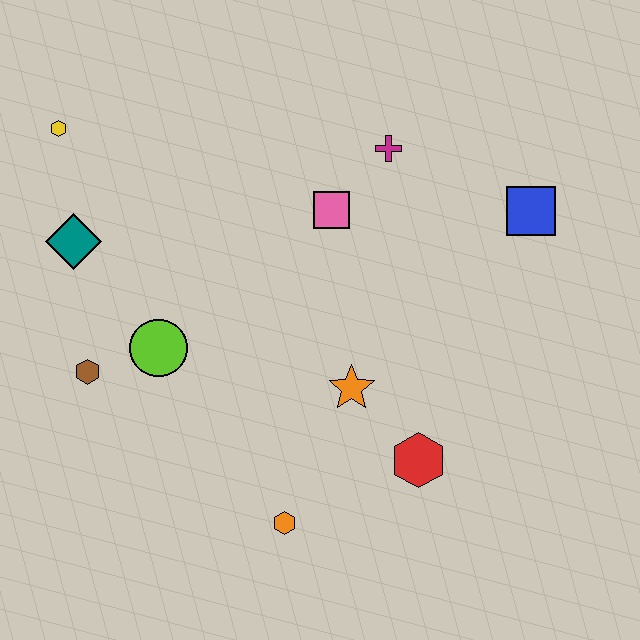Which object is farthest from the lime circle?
The blue square is farthest from the lime circle.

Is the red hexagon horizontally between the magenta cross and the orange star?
No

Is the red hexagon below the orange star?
Yes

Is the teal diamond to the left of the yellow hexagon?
No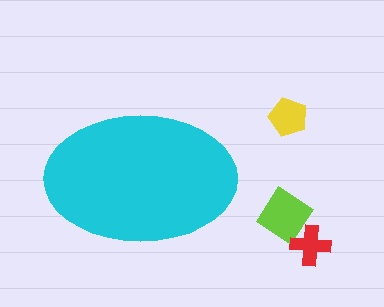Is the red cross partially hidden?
No, the red cross is fully visible.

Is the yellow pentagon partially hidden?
No, the yellow pentagon is fully visible.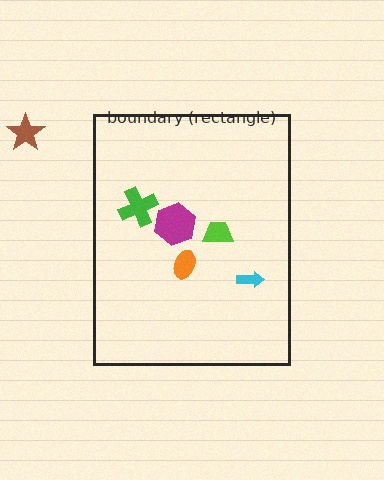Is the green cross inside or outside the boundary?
Inside.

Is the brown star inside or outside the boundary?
Outside.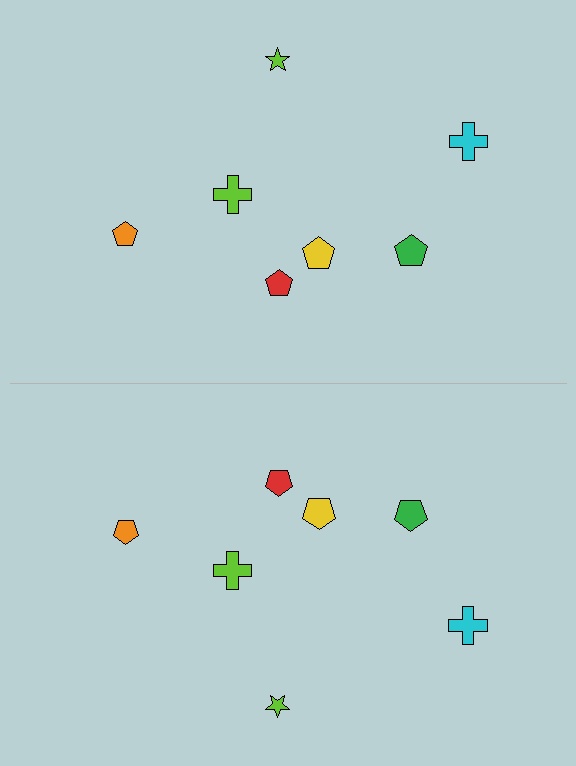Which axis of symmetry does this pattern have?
The pattern has a horizontal axis of symmetry running through the center of the image.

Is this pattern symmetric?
Yes, this pattern has bilateral (reflection) symmetry.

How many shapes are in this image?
There are 14 shapes in this image.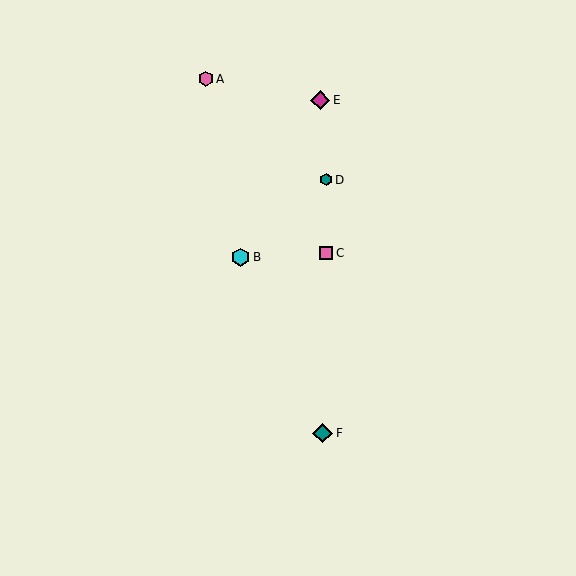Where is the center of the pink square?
The center of the pink square is at (326, 253).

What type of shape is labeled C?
Shape C is a pink square.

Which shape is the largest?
The teal diamond (labeled F) is the largest.